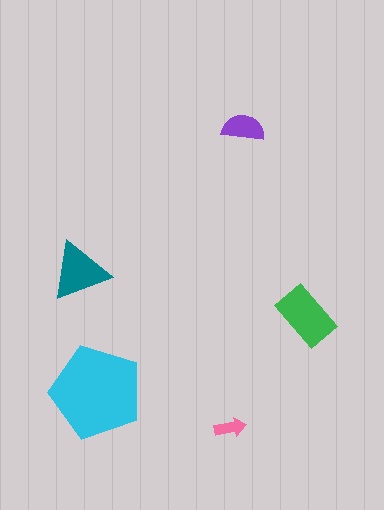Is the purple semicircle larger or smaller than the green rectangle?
Smaller.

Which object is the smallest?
The pink arrow.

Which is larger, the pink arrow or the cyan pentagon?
The cyan pentagon.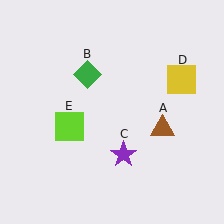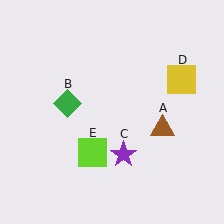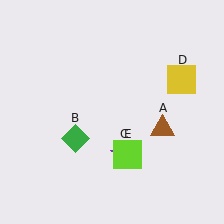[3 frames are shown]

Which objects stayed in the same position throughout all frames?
Brown triangle (object A) and purple star (object C) and yellow square (object D) remained stationary.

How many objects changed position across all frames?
2 objects changed position: green diamond (object B), lime square (object E).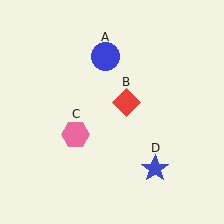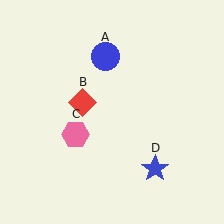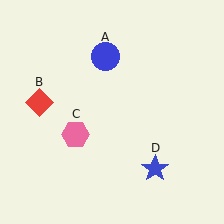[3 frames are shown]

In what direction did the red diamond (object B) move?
The red diamond (object B) moved left.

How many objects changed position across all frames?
1 object changed position: red diamond (object B).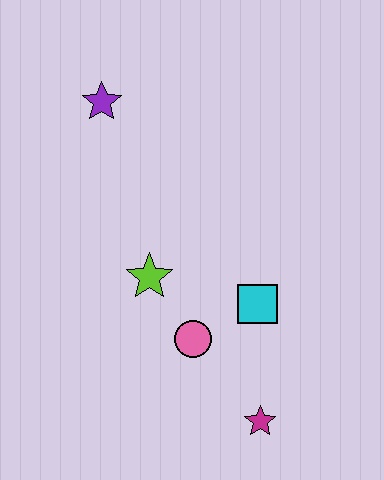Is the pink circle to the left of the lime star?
No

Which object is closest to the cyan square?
The pink circle is closest to the cyan square.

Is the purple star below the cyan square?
No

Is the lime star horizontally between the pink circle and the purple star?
Yes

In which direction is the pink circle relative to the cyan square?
The pink circle is to the left of the cyan square.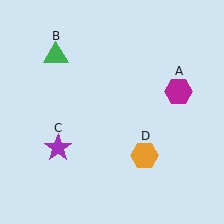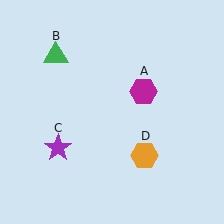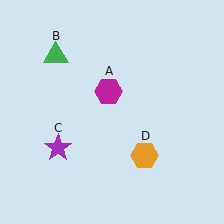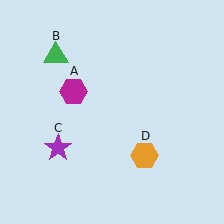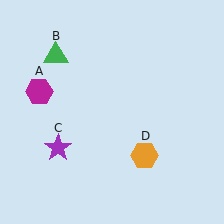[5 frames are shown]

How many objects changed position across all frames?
1 object changed position: magenta hexagon (object A).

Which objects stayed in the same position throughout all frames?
Green triangle (object B) and purple star (object C) and orange hexagon (object D) remained stationary.